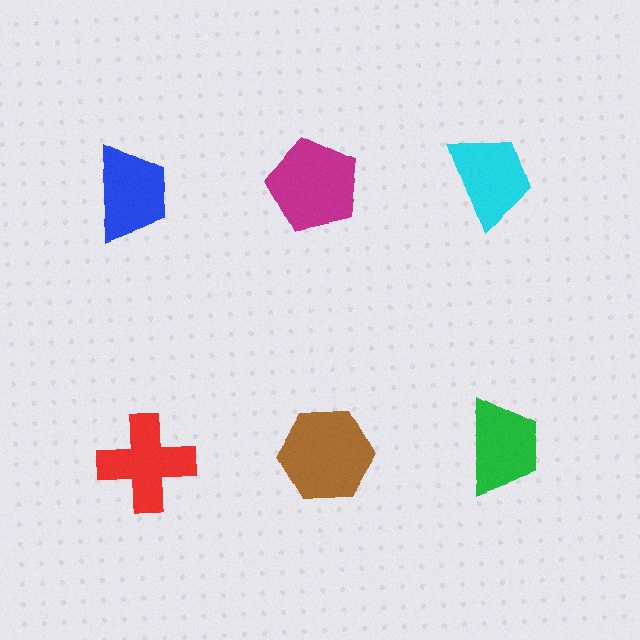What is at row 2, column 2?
A brown hexagon.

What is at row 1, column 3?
A cyan trapezoid.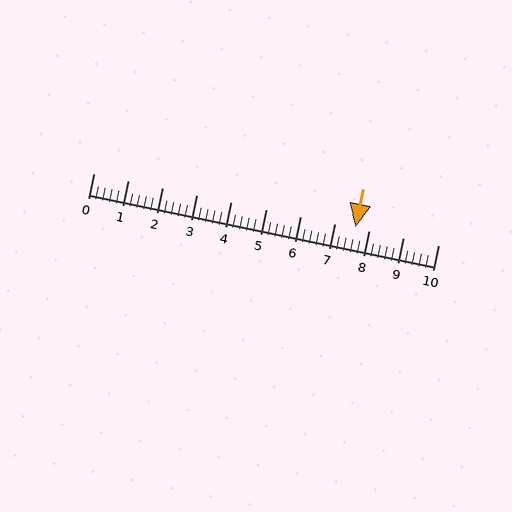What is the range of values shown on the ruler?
The ruler shows values from 0 to 10.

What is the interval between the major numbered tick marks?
The major tick marks are spaced 1 units apart.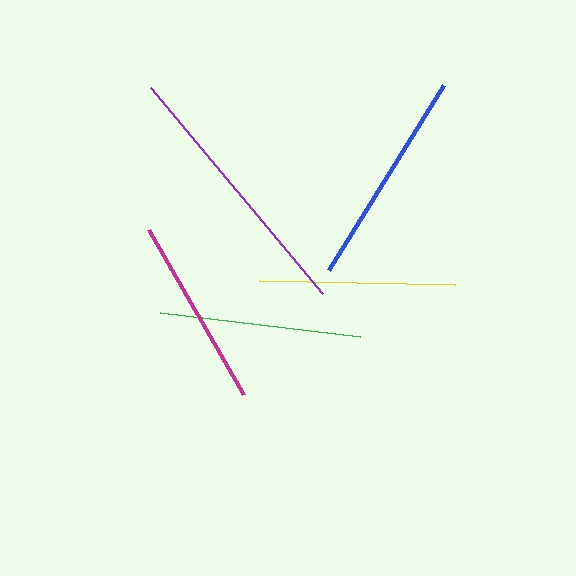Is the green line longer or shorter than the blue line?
The blue line is longer than the green line.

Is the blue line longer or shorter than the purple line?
The purple line is longer than the blue line.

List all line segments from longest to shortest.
From longest to shortest: purple, blue, green, yellow, magenta.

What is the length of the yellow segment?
The yellow segment is approximately 197 pixels long.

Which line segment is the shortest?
The magenta line is the shortest at approximately 190 pixels.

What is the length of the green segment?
The green segment is approximately 202 pixels long.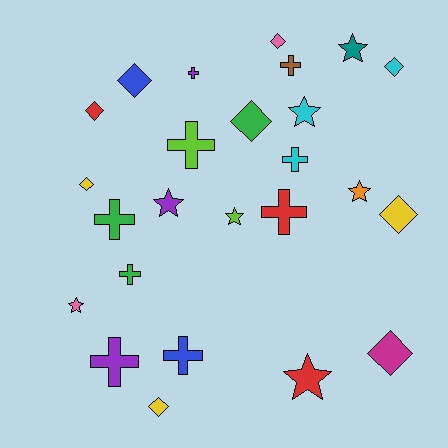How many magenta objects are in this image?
There is 1 magenta object.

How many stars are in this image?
There are 7 stars.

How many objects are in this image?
There are 25 objects.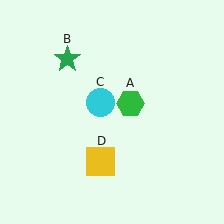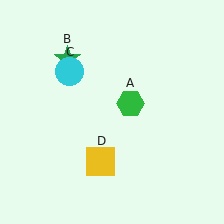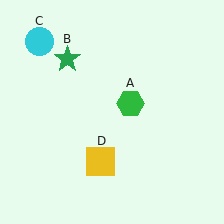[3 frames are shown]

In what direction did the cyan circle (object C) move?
The cyan circle (object C) moved up and to the left.